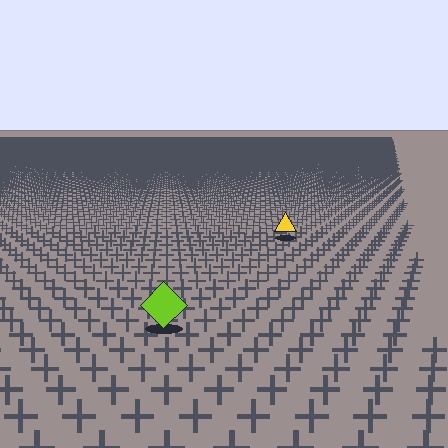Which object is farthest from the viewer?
The yellow triangle is farthest from the viewer. It appears smaller and the ground texture around it is denser.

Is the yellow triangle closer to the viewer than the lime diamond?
No. The lime diamond is closer — you can tell from the texture gradient: the ground texture is coarser near it.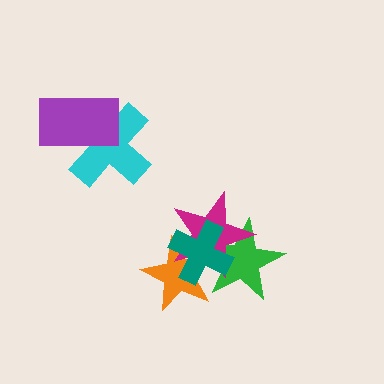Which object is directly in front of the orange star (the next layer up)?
The green star is directly in front of the orange star.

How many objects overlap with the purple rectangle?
1 object overlaps with the purple rectangle.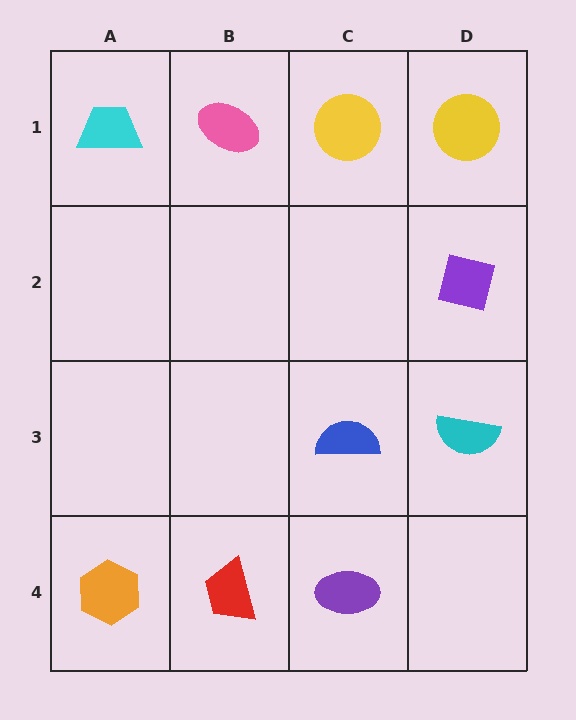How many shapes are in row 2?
1 shape.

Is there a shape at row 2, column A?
No, that cell is empty.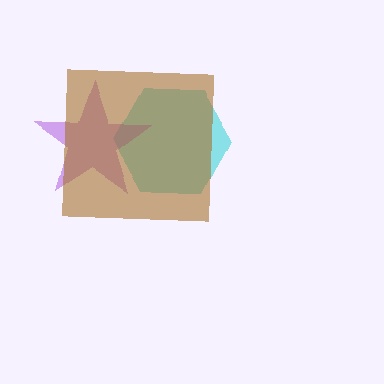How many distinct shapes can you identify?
There are 3 distinct shapes: a cyan hexagon, a purple star, a brown square.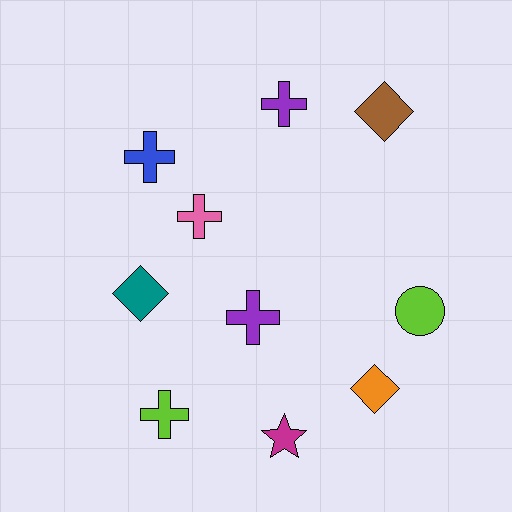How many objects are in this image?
There are 10 objects.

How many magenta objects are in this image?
There is 1 magenta object.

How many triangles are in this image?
There are no triangles.